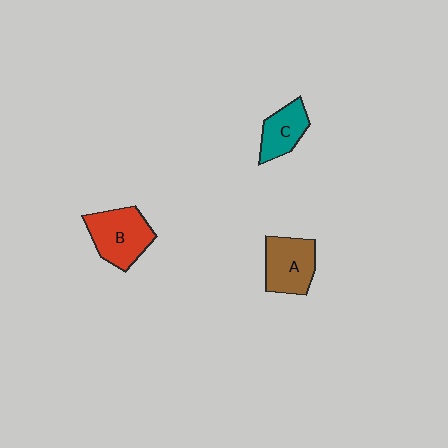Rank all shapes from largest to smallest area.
From largest to smallest: B (red), A (brown), C (teal).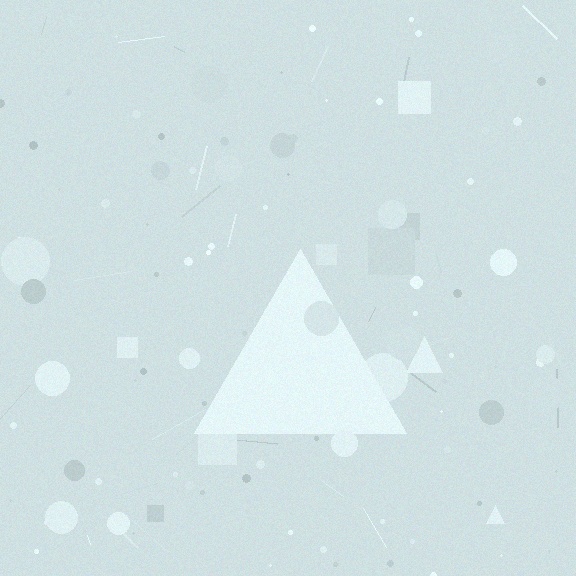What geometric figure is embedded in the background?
A triangle is embedded in the background.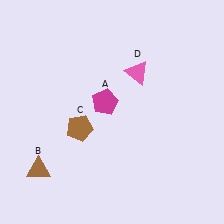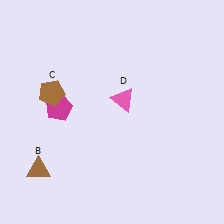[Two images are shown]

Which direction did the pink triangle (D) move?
The pink triangle (D) moved down.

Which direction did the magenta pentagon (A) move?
The magenta pentagon (A) moved left.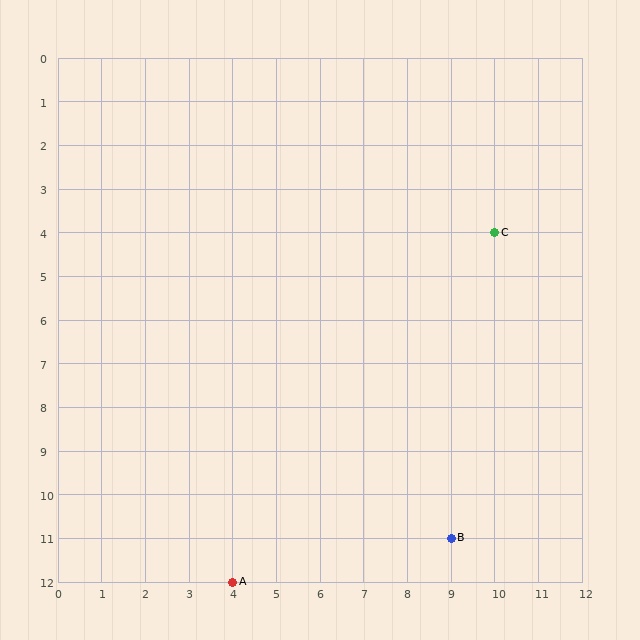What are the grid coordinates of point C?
Point C is at grid coordinates (10, 4).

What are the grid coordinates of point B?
Point B is at grid coordinates (9, 11).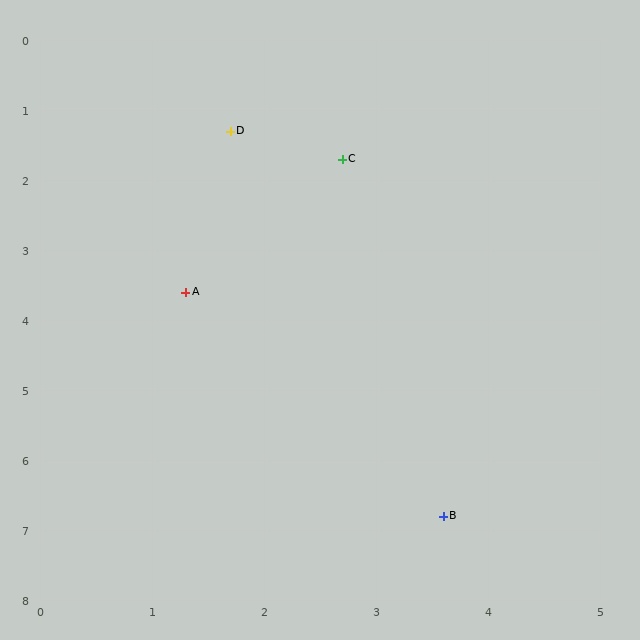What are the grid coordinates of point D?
Point D is at approximately (1.7, 1.3).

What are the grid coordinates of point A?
Point A is at approximately (1.3, 3.6).